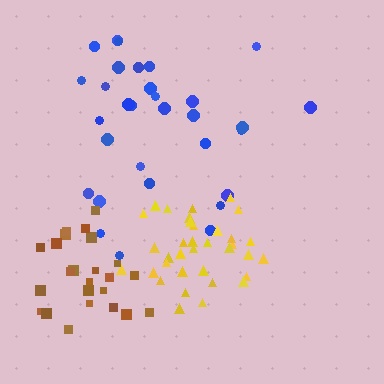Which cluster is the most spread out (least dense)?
Blue.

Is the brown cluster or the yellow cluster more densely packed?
Yellow.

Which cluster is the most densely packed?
Yellow.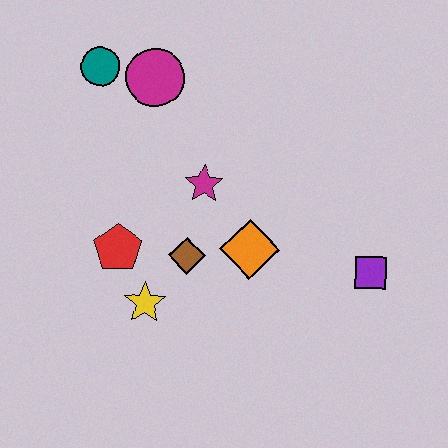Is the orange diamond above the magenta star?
No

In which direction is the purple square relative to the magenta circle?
The purple square is to the right of the magenta circle.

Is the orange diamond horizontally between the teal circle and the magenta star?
No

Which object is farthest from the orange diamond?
The teal circle is farthest from the orange diamond.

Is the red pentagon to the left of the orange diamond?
Yes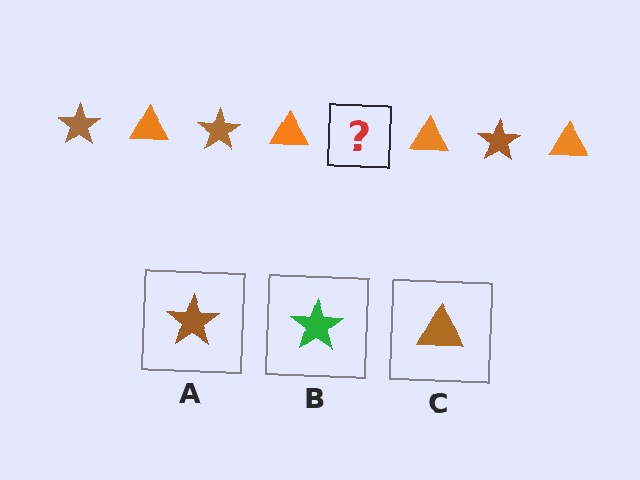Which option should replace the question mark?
Option A.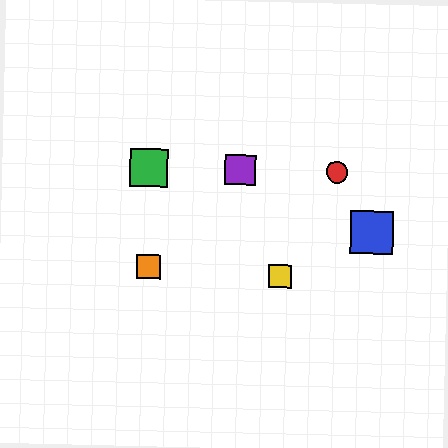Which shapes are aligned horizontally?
The red circle, the green square, the purple square are aligned horizontally.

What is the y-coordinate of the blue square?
The blue square is at y≈233.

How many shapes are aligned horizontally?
3 shapes (the red circle, the green square, the purple square) are aligned horizontally.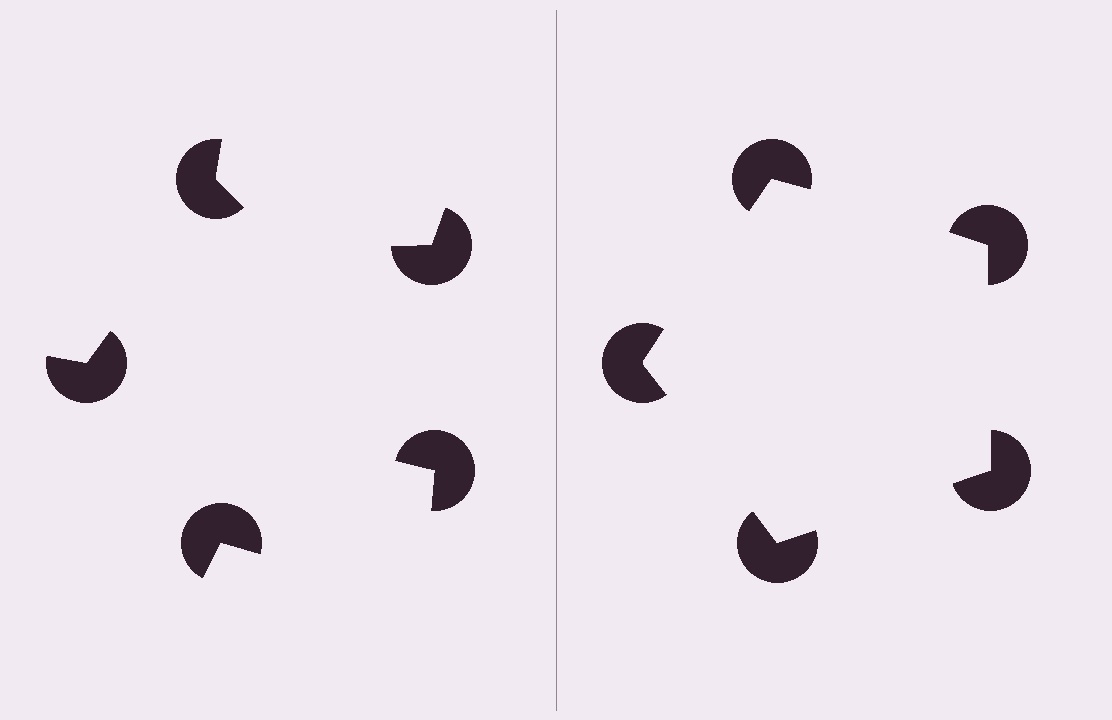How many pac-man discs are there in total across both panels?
10 — 5 on each side.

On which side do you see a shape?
An illusory pentagon appears on the right side. On the left side the wedge cuts are rotated, so no coherent shape forms.